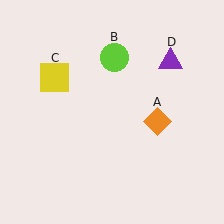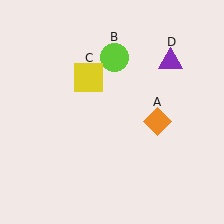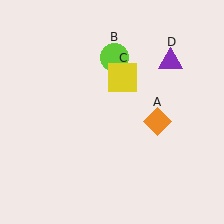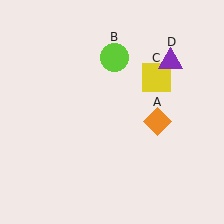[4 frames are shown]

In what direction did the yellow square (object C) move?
The yellow square (object C) moved right.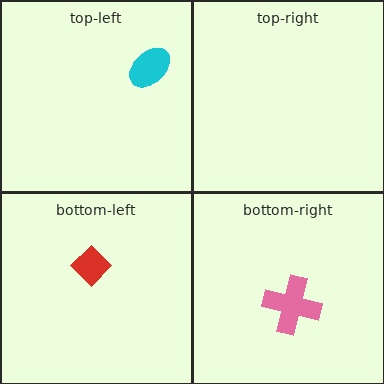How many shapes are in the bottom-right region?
1.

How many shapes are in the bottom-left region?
1.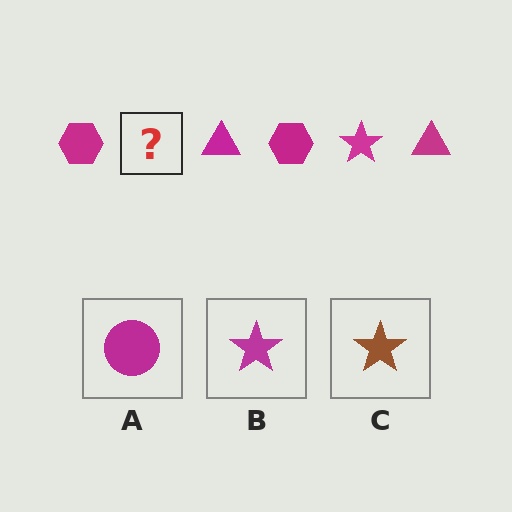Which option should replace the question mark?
Option B.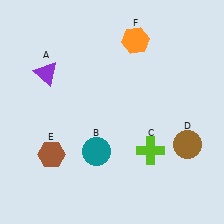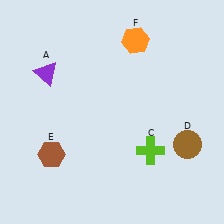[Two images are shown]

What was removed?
The teal circle (B) was removed in Image 2.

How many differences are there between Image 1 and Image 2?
There is 1 difference between the two images.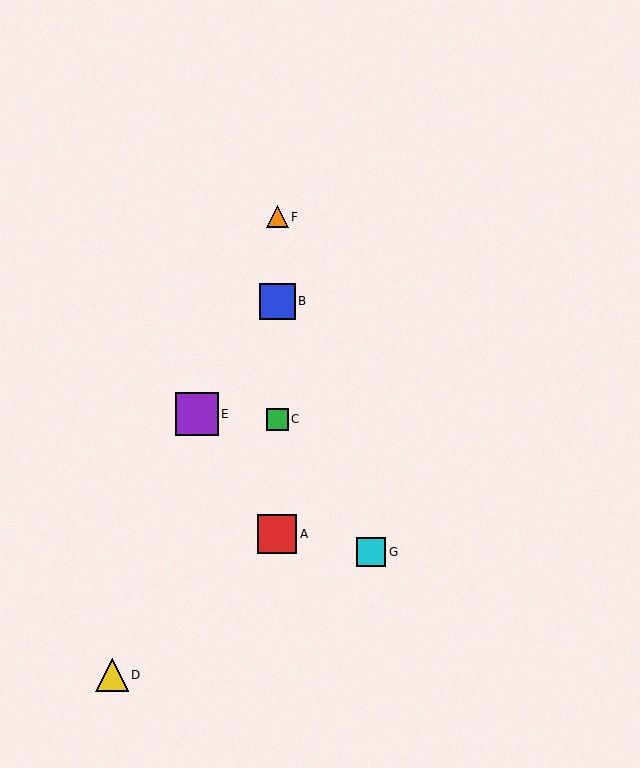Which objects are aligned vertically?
Objects A, B, C, F are aligned vertically.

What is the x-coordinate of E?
Object E is at x≈197.